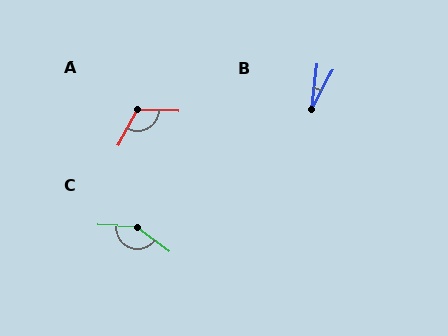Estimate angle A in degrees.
Approximately 117 degrees.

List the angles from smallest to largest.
B (20°), A (117°), C (146°).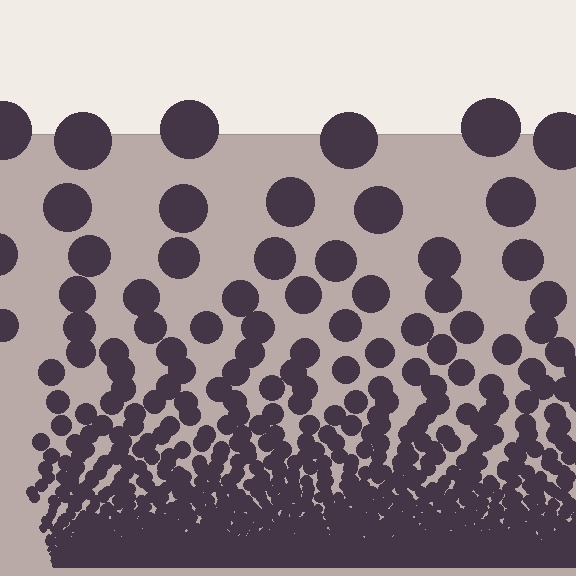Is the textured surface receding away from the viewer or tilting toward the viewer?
The surface appears to tilt toward the viewer. Texture elements get larger and sparser toward the top.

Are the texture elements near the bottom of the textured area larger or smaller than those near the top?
Smaller. The gradient is inverted — elements near the bottom are smaller and denser.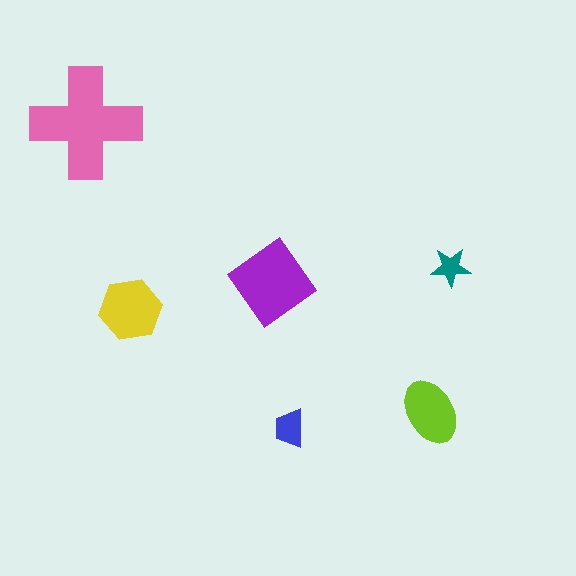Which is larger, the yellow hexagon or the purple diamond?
The purple diamond.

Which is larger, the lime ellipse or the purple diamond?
The purple diamond.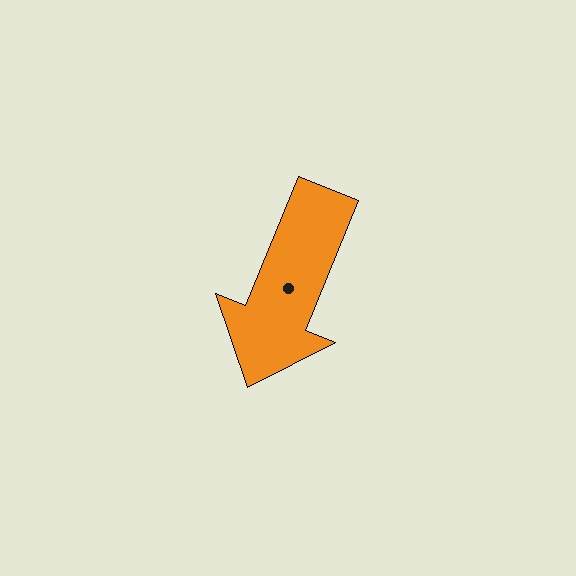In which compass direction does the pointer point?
South.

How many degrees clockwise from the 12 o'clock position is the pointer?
Approximately 202 degrees.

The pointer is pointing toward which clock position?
Roughly 7 o'clock.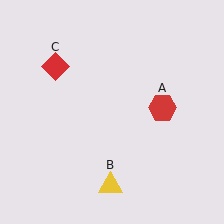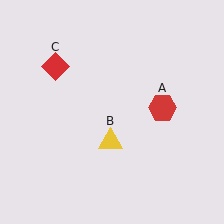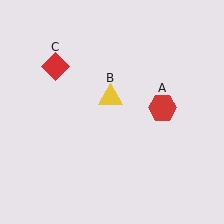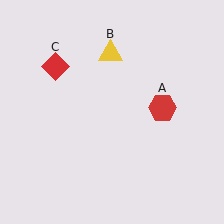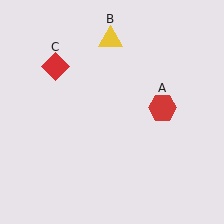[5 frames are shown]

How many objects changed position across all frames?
1 object changed position: yellow triangle (object B).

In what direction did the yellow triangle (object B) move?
The yellow triangle (object B) moved up.